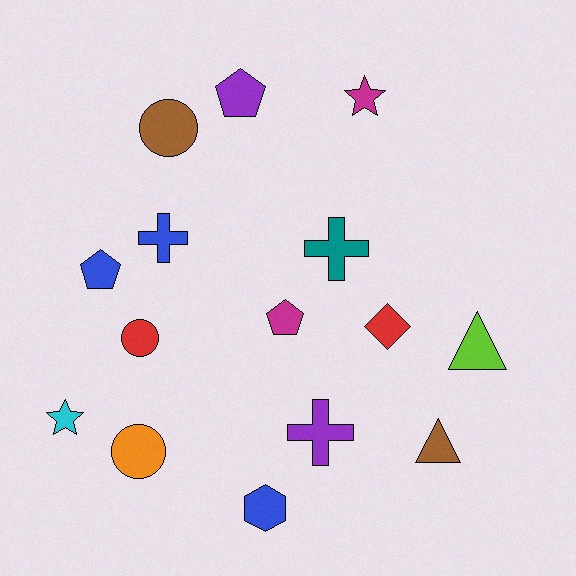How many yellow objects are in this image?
There are no yellow objects.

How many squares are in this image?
There are no squares.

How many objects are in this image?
There are 15 objects.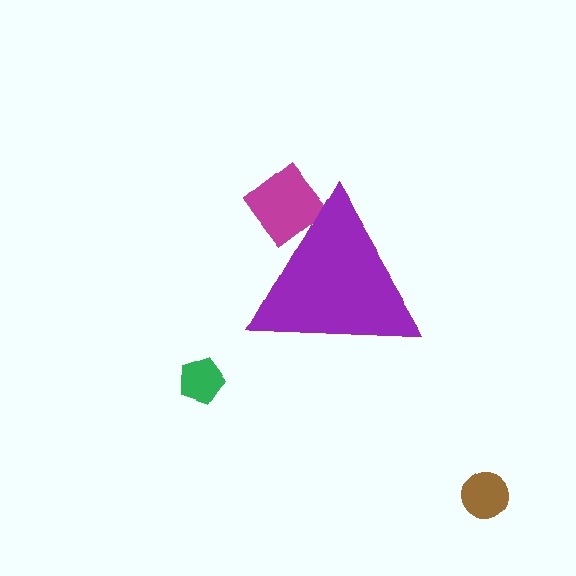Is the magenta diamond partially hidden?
Yes, the magenta diamond is partially hidden behind the purple triangle.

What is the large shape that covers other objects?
A purple triangle.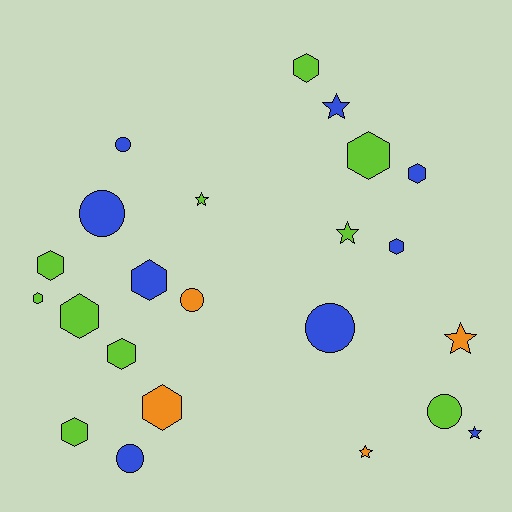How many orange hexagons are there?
There is 1 orange hexagon.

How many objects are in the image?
There are 23 objects.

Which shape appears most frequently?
Hexagon, with 11 objects.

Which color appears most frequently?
Lime, with 10 objects.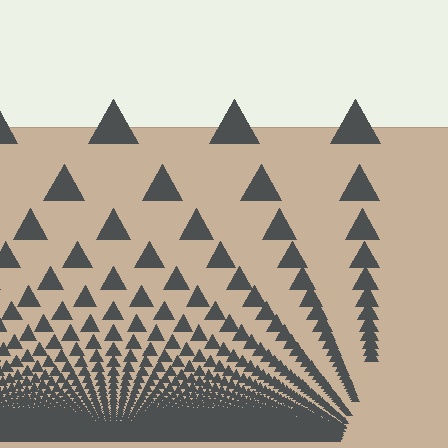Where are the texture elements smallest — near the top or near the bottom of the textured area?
Near the bottom.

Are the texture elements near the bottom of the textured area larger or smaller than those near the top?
Smaller. The gradient is inverted — elements near the bottom are smaller and denser.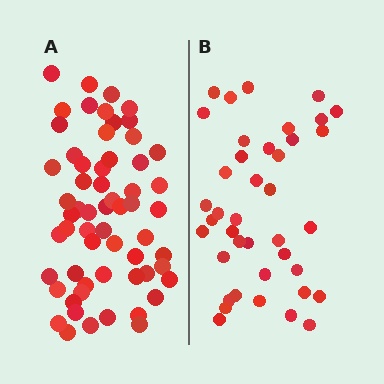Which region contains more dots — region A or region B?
Region A (the left region) has more dots.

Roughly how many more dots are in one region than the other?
Region A has approximately 20 more dots than region B.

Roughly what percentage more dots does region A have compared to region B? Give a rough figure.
About 50% more.